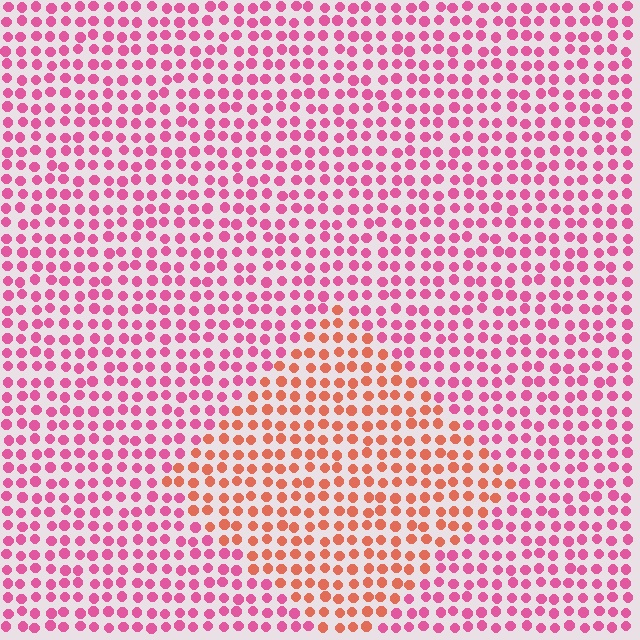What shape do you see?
I see a diamond.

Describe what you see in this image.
The image is filled with small pink elements in a uniform arrangement. A diamond-shaped region is visible where the elements are tinted to a slightly different hue, forming a subtle color boundary.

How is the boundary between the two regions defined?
The boundary is defined purely by a slight shift in hue (about 41 degrees). Spacing, size, and orientation are identical on both sides.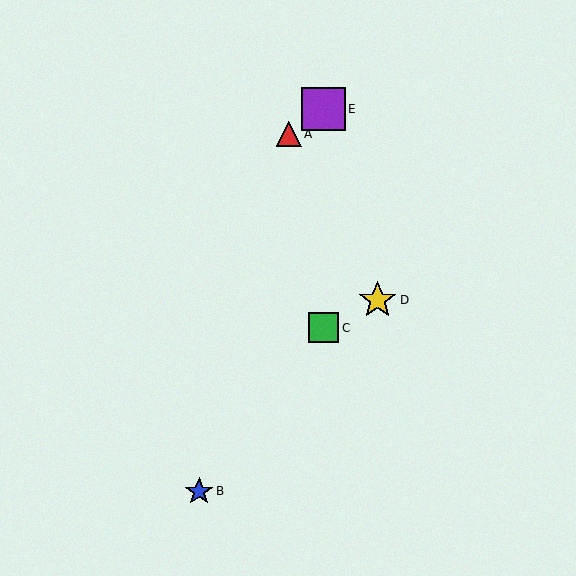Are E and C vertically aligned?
Yes, both are at x≈324.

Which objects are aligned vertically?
Objects C, E are aligned vertically.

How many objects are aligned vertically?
2 objects (C, E) are aligned vertically.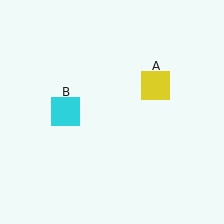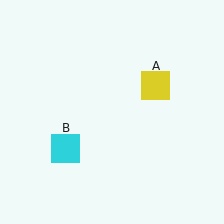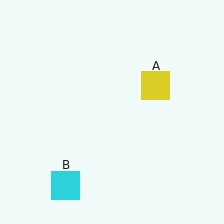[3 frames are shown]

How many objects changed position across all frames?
1 object changed position: cyan square (object B).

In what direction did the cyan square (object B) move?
The cyan square (object B) moved down.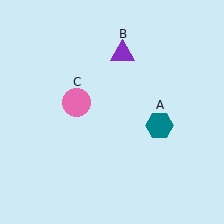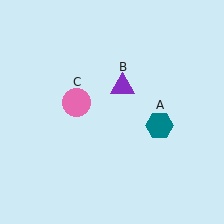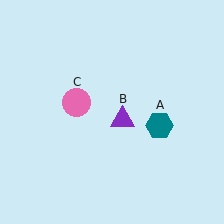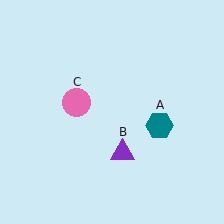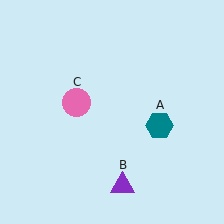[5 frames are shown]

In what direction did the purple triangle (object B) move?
The purple triangle (object B) moved down.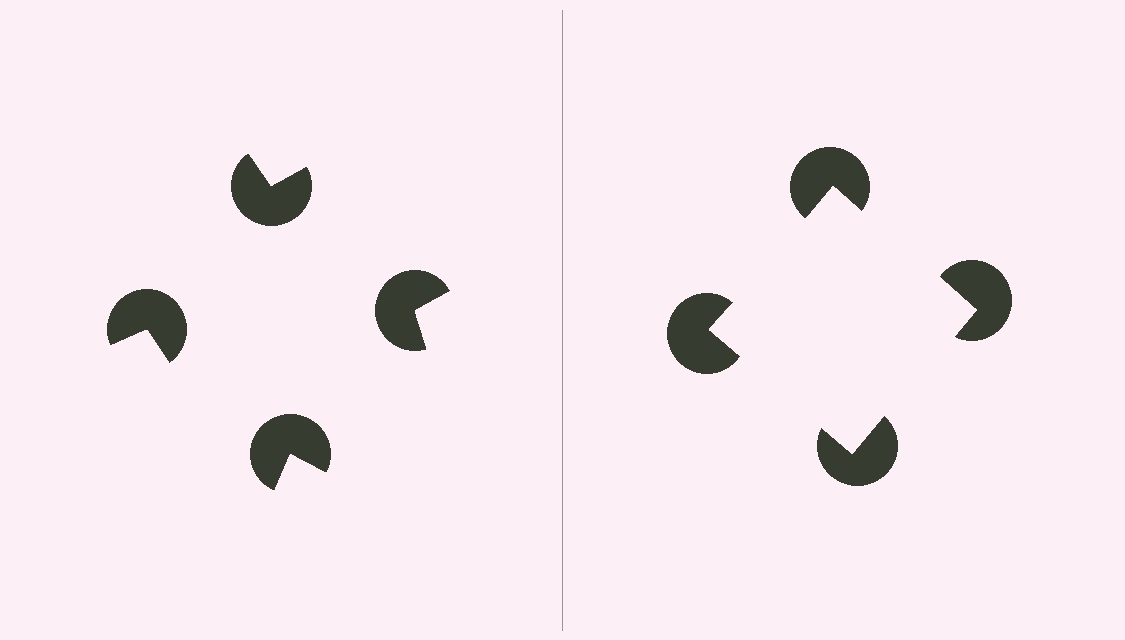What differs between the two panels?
The pac-man discs are positioned identically on both sides; only the wedge orientations differ. On the right they align to a square; on the left they are misaligned.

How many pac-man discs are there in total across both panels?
8 — 4 on each side.